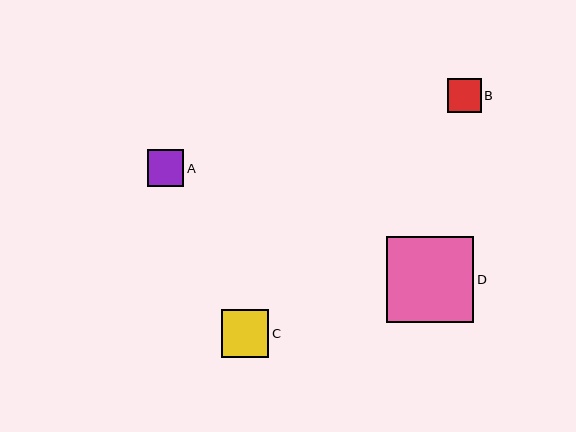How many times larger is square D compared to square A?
Square D is approximately 2.4 times the size of square A.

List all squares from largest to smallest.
From largest to smallest: D, C, A, B.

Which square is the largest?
Square D is the largest with a size of approximately 87 pixels.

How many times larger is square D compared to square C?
Square D is approximately 1.8 times the size of square C.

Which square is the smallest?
Square B is the smallest with a size of approximately 34 pixels.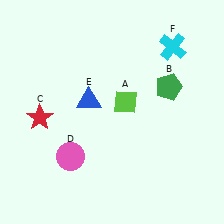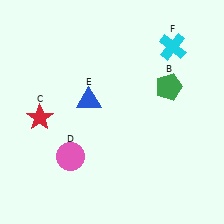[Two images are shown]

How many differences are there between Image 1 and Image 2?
There is 1 difference between the two images.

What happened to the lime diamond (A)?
The lime diamond (A) was removed in Image 2. It was in the top-right area of Image 1.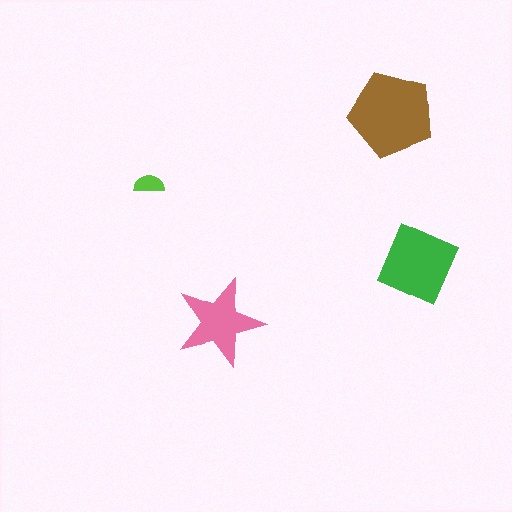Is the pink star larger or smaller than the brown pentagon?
Smaller.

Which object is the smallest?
The lime semicircle.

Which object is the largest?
The brown pentagon.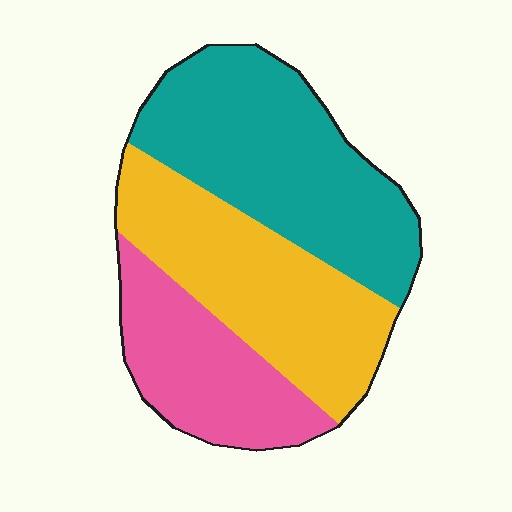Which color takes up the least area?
Pink, at roughly 25%.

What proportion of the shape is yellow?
Yellow covers about 35% of the shape.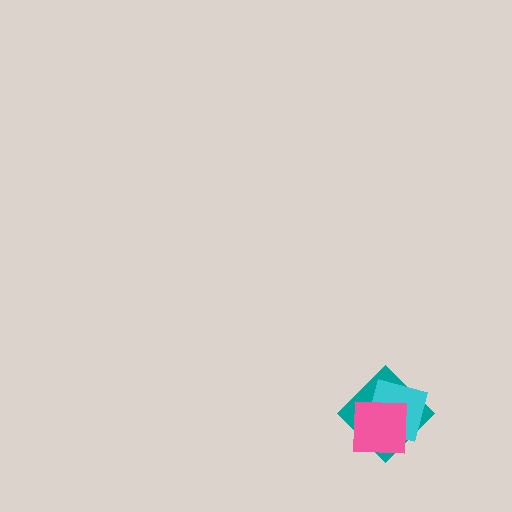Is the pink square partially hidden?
No, no other shape covers it.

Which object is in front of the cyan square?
The pink square is in front of the cyan square.